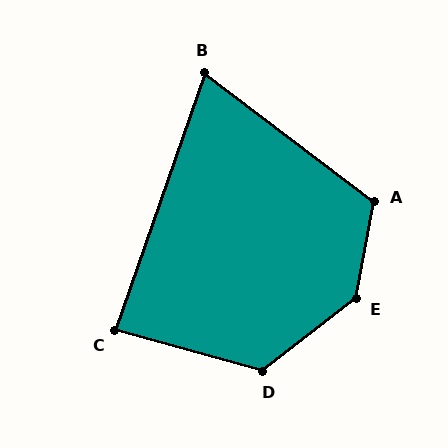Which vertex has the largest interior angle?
E, at approximately 138 degrees.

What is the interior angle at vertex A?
Approximately 117 degrees (obtuse).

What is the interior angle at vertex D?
Approximately 127 degrees (obtuse).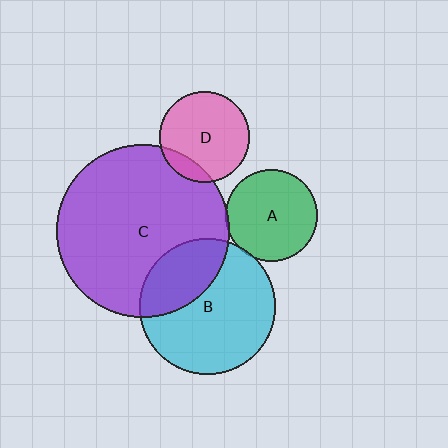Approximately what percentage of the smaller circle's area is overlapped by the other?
Approximately 5%.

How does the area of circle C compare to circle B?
Approximately 1.6 times.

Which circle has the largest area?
Circle C (purple).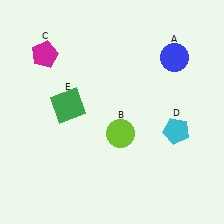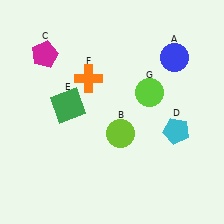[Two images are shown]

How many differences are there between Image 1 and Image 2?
There are 2 differences between the two images.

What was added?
An orange cross (F), a lime circle (G) were added in Image 2.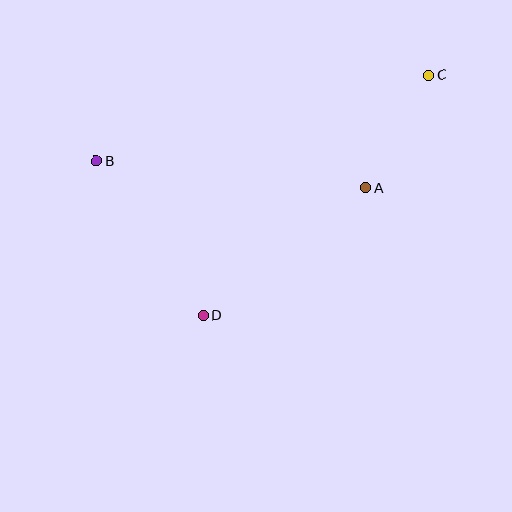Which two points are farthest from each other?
Points B and C are farthest from each other.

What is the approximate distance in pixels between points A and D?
The distance between A and D is approximately 206 pixels.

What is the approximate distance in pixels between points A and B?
The distance between A and B is approximately 271 pixels.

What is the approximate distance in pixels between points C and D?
The distance between C and D is approximately 329 pixels.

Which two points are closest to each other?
Points A and C are closest to each other.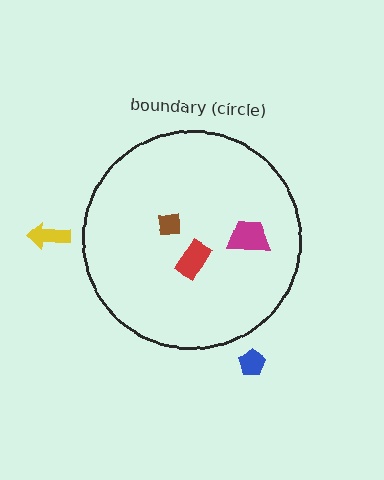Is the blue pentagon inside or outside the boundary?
Outside.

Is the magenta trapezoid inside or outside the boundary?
Inside.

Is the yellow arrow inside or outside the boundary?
Outside.